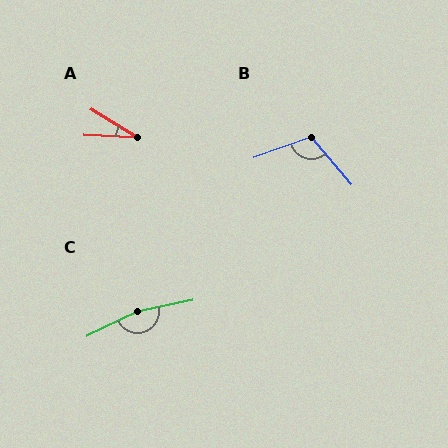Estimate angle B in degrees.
Approximately 111 degrees.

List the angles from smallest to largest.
A (29°), B (111°), C (166°).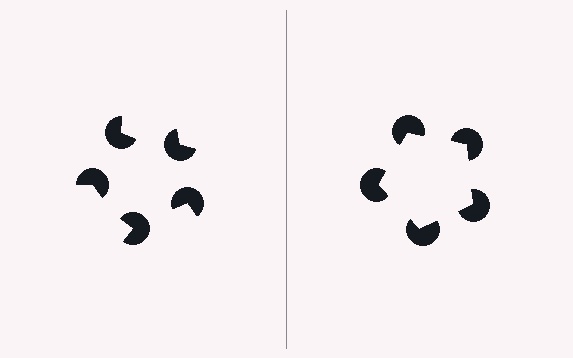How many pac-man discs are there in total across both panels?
10 — 5 on each side.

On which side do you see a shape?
An illusory pentagon appears on the right side. On the left side the wedge cuts are rotated, so no coherent shape forms.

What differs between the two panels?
The pac-man discs are positioned identically on both sides; only the wedge orientations differ. On the right they align to a pentagon; on the left they are misaligned.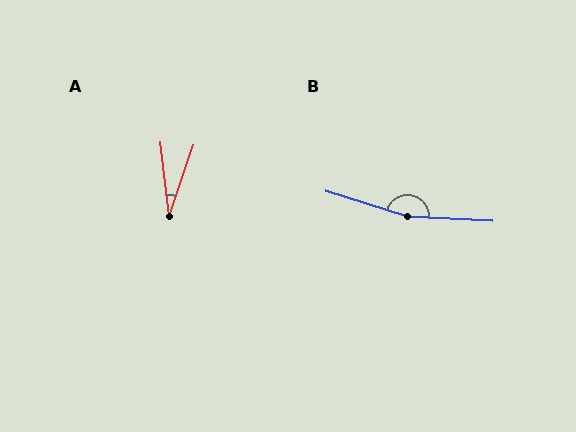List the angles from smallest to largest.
A (26°), B (166°).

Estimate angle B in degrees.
Approximately 166 degrees.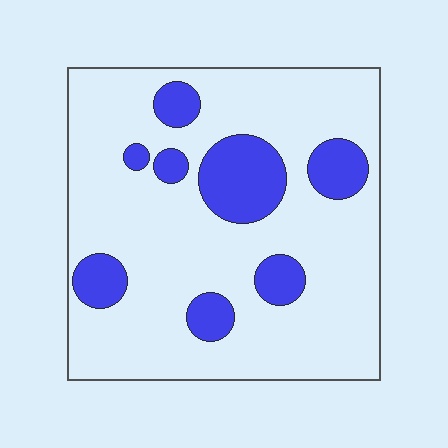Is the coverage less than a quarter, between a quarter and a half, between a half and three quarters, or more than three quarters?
Less than a quarter.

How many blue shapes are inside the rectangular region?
8.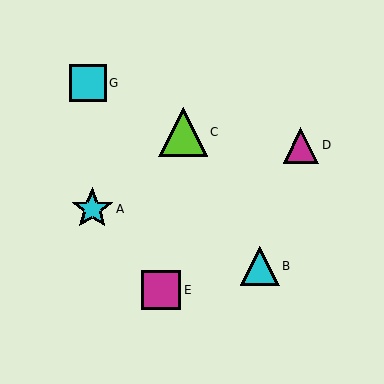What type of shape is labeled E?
Shape E is a magenta square.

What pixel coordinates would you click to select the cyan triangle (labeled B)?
Click at (260, 266) to select the cyan triangle B.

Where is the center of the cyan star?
The center of the cyan star is at (92, 209).